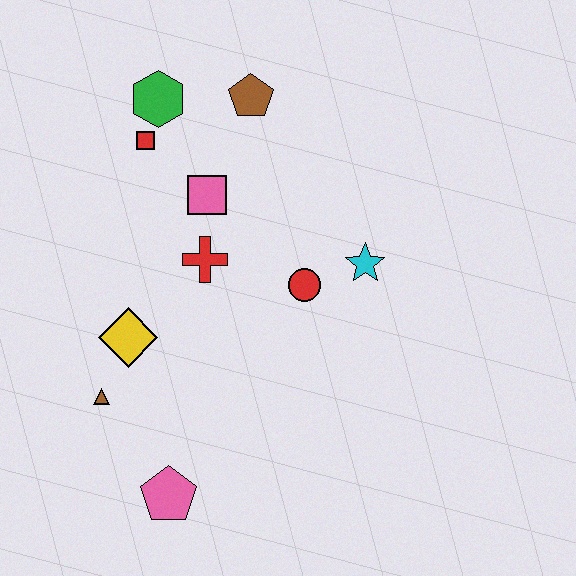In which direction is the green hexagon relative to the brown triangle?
The green hexagon is above the brown triangle.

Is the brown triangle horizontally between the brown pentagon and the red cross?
No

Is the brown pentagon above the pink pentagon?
Yes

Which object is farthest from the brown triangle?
The brown pentagon is farthest from the brown triangle.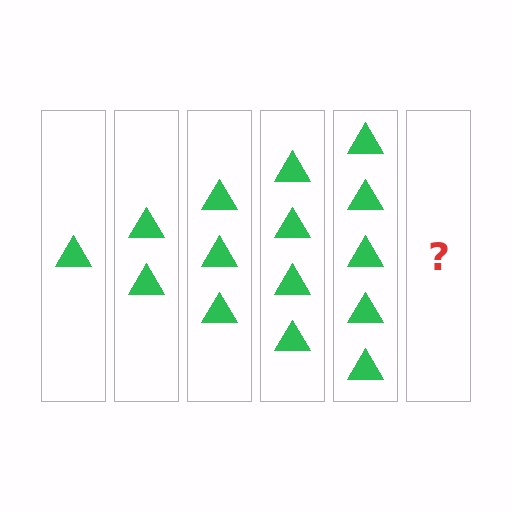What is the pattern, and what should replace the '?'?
The pattern is that each step adds one more triangle. The '?' should be 6 triangles.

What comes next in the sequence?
The next element should be 6 triangles.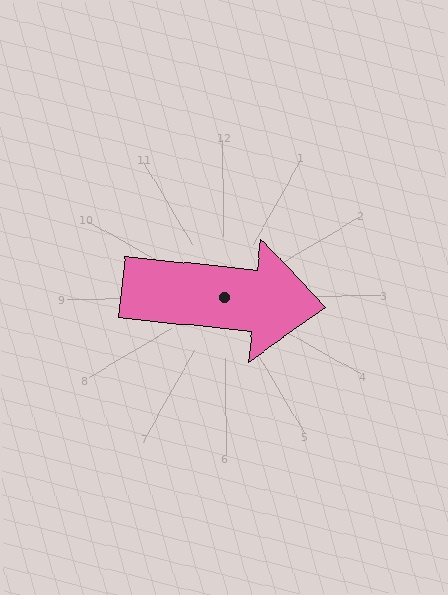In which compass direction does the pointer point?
East.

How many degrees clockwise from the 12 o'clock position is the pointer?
Approximately 96 degrees.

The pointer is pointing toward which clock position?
Roughly 3 o'clock.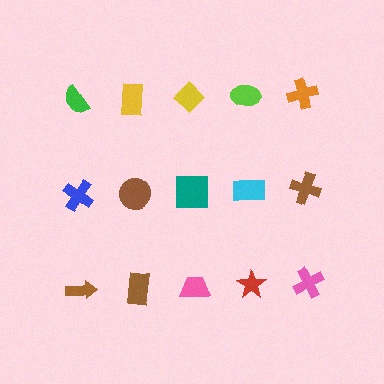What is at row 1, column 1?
A green semicircle.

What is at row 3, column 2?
A brown rectangle.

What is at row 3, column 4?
A red star.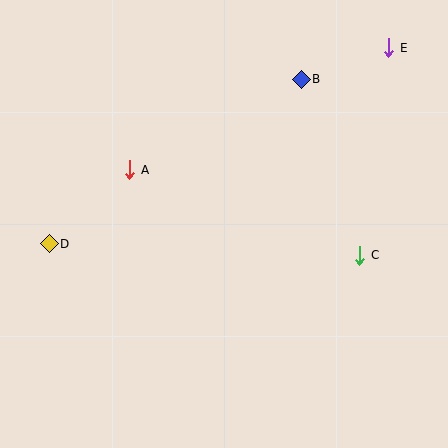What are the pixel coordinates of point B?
Point B is at (301, 79).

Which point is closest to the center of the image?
Point A at (130, 170) is closest to the center.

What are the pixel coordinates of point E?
Point E is at (389, 48).